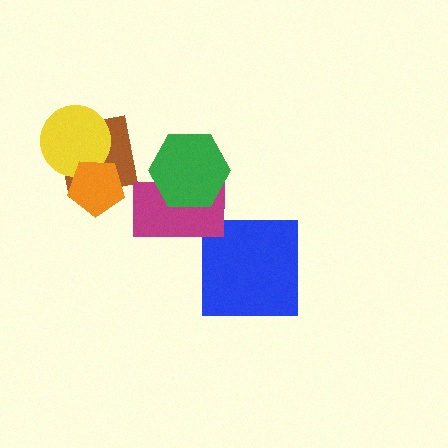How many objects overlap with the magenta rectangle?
1 object overlaps with the magenta rectangle.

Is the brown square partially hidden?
Yes, it is partially covered by another shape.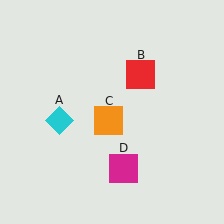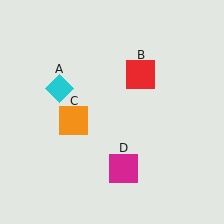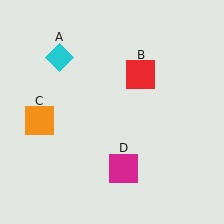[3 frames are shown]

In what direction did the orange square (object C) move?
The orange square (object C) moved left.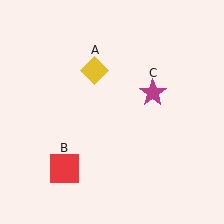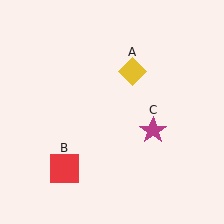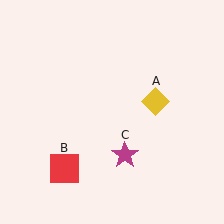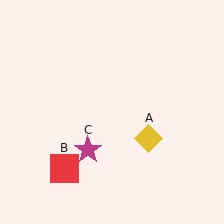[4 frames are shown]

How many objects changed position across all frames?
2 objects changed position: yellow diamond (object A), magenta star (object C).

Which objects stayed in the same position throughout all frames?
Red square (object B) remained stationary.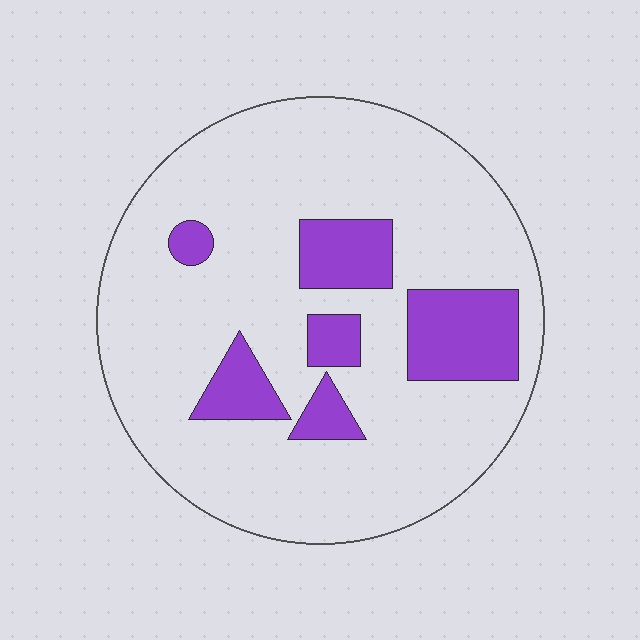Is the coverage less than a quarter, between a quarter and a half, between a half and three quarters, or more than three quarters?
Less than a quarter.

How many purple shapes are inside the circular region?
6.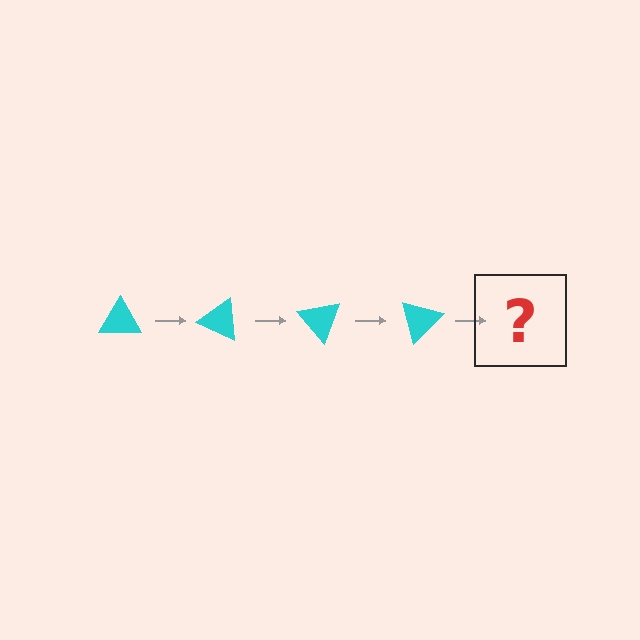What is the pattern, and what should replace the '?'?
The pattern is that the triangle rotates 25 degrees each step. The '?' should be a cyan triangle rotated 100 degrees.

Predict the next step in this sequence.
The next step is a cyan triangle rotated 100 degrees.